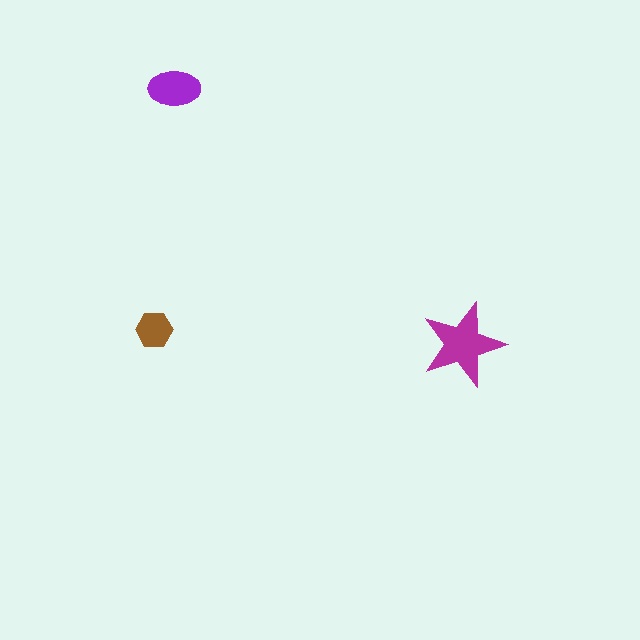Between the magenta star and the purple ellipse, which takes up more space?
The magenta star.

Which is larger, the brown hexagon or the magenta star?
The magenta star.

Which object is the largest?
The magenta star.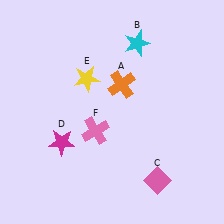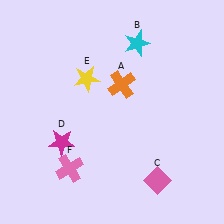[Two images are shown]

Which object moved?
The pink cross (F) moved down.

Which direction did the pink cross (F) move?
The pink cross (F) moved down.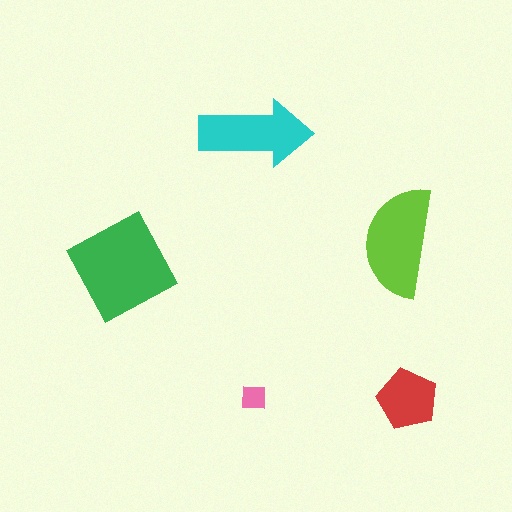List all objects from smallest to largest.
The pink square, the red pentagon, the cyan arrow, the lime semicircle, the green square.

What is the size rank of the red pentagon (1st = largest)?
4th.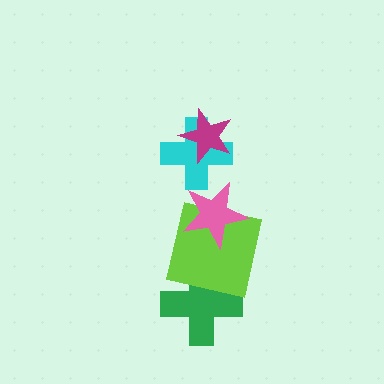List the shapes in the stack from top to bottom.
From top to bottom: the magenta star, the cyan cross, the pink star, the lime square, the green cross.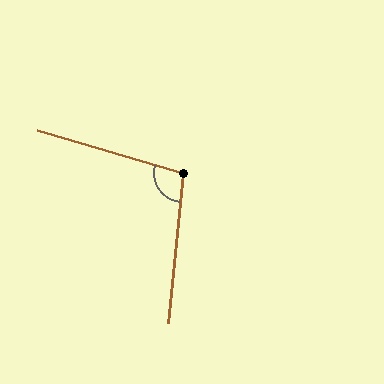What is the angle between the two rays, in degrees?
Approximately 100 degrees.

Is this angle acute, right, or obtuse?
It is obtuse.